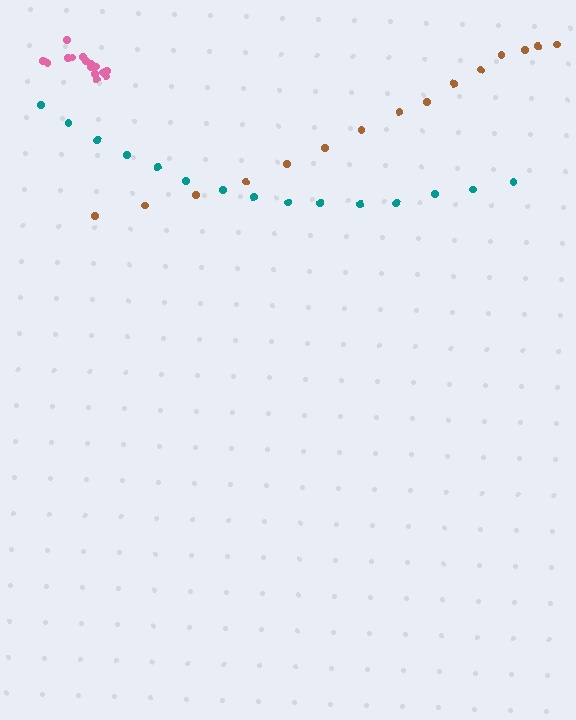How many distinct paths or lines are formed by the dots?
There are 3 distinct paths.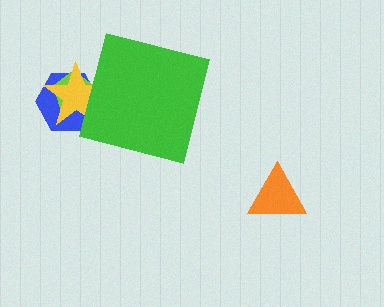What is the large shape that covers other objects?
A green square.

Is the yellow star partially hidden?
Yes, the yellow star is partially hidden behind the green square.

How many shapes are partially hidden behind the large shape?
3 shapes are partially hidden.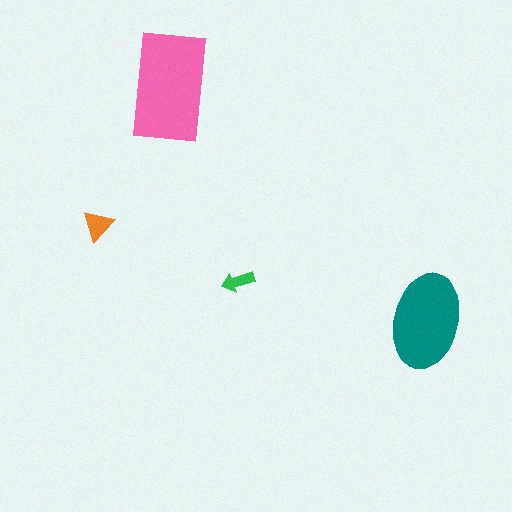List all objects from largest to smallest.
The pink rectangle, the teal ellipse, the orange triangle, the green arrow.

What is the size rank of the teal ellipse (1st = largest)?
2nd.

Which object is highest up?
The pink rectangle is topmost.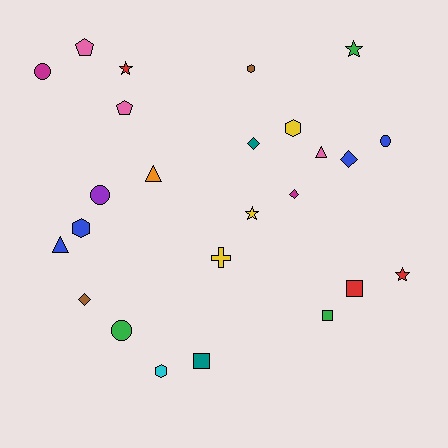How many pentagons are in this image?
There are 2 pentagons.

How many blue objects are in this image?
There are 4 blue objects.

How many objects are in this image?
There are 25 objects.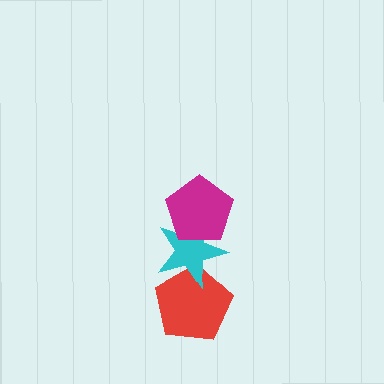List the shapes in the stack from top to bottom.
From top to bottom: the magenta pentagon, the cyan star, the red pentagon.